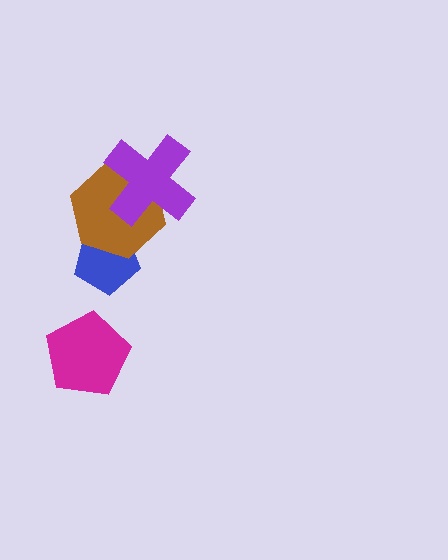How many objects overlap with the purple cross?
1 object overlaps with the purple cross.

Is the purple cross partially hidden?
No, no other shape covers it.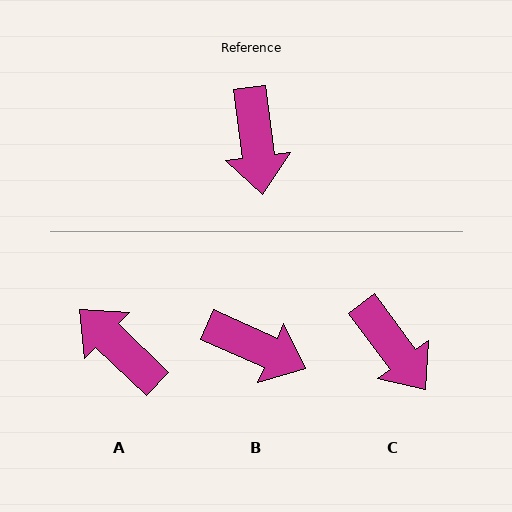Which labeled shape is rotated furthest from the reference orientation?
A, about 141 degrees away.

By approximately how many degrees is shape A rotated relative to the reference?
Approximately 141 degrees clockwise.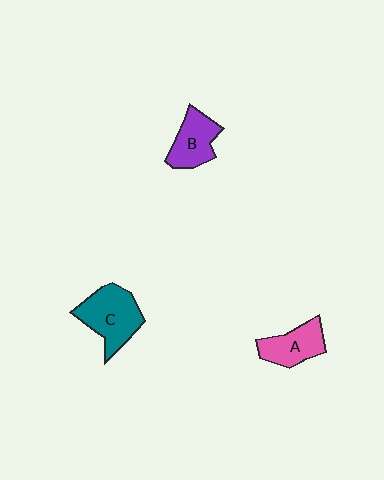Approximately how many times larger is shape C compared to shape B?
Approximately 1.4 times.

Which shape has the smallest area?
Shape A (pink).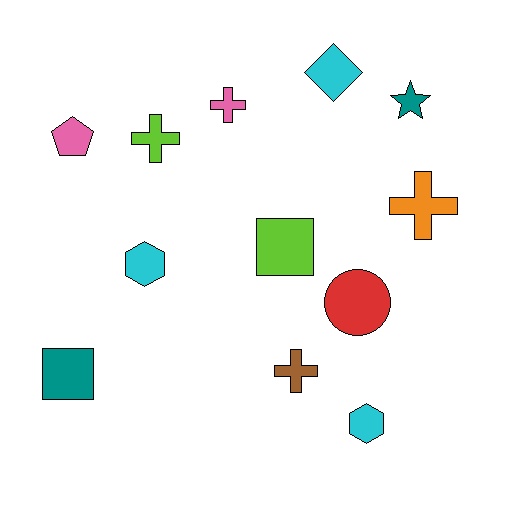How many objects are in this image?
There are 12 objects.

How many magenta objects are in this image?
There are no magenta objects.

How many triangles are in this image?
There are no triangles.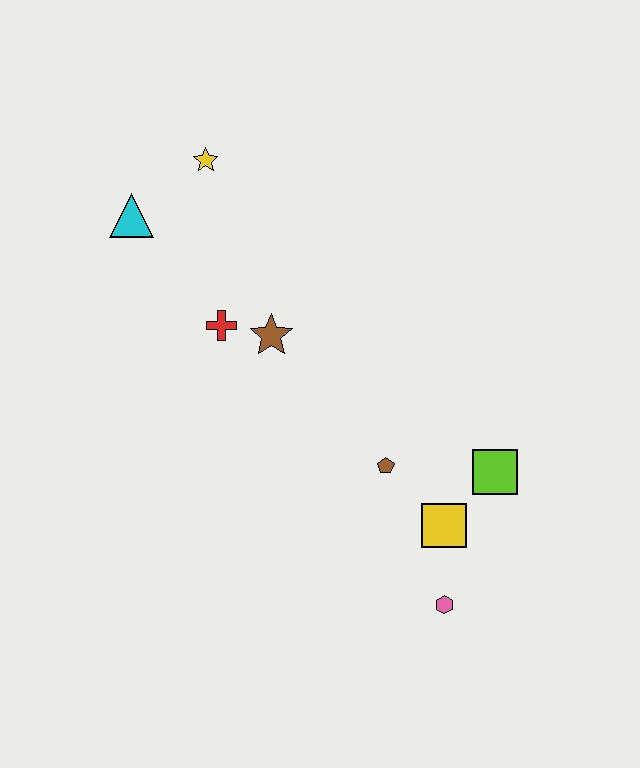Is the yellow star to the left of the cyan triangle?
No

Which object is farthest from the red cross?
The pink hexagon is farthest from the red cross.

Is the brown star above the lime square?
Yes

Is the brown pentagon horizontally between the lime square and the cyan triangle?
Yes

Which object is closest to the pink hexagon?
The yellow square is closest to the pink hexagon.